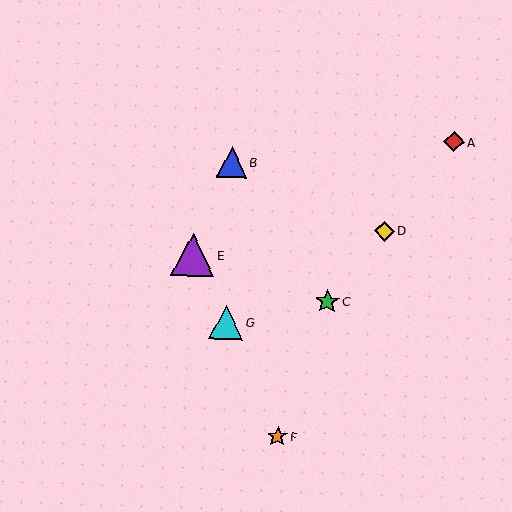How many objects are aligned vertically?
2 objects (B, G) are aligned vertically.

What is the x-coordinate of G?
Object G is at x≈226.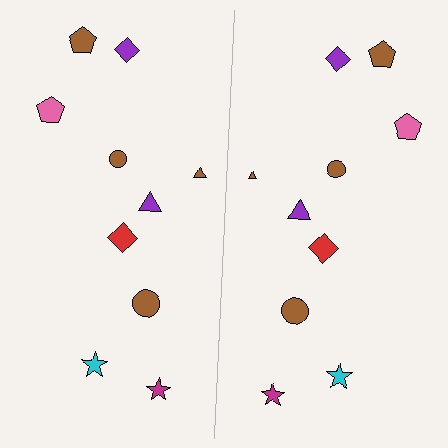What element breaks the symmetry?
The brown triangle on the right side has a different size than its mirror counterpart.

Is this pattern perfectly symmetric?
No, the pattern is not perfectly symmetric. The brown triangle on the right side has a different size than its mirror counterpart.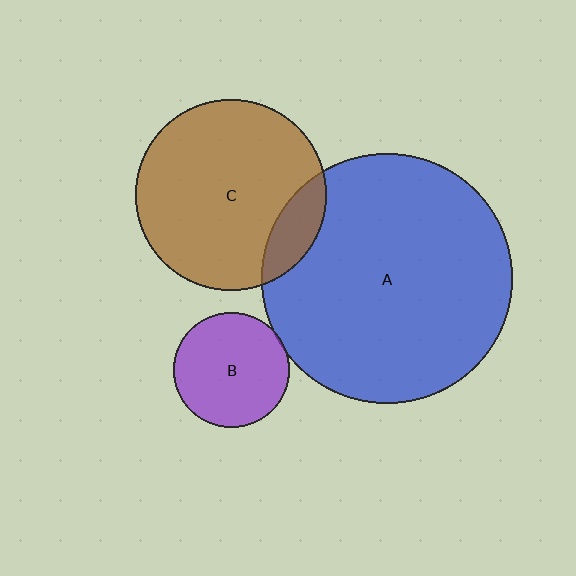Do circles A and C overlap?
Yes.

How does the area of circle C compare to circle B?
Approximately 2.7 times.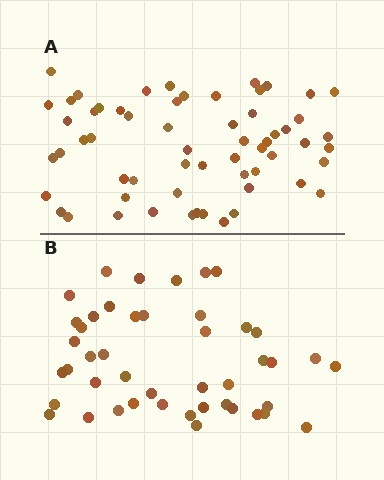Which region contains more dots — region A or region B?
Region A (the top region) has more dots.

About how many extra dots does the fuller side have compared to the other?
Region A has approximately 15 more dots than region B.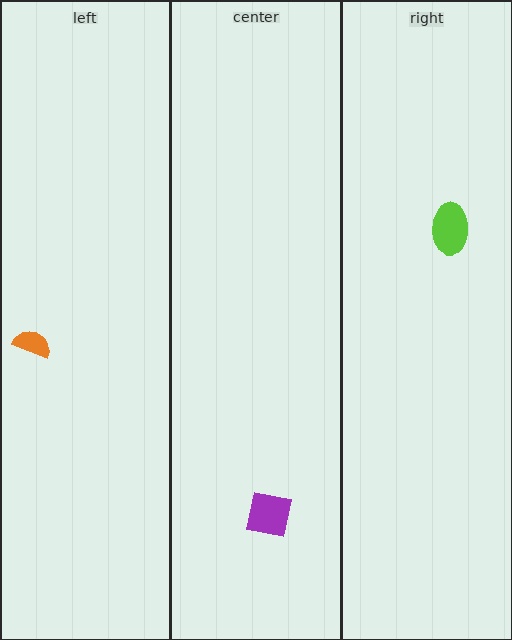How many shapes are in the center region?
1.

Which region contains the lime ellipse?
The right region.